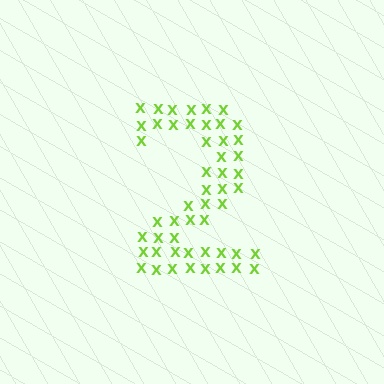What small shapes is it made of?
It is made of small letter X's.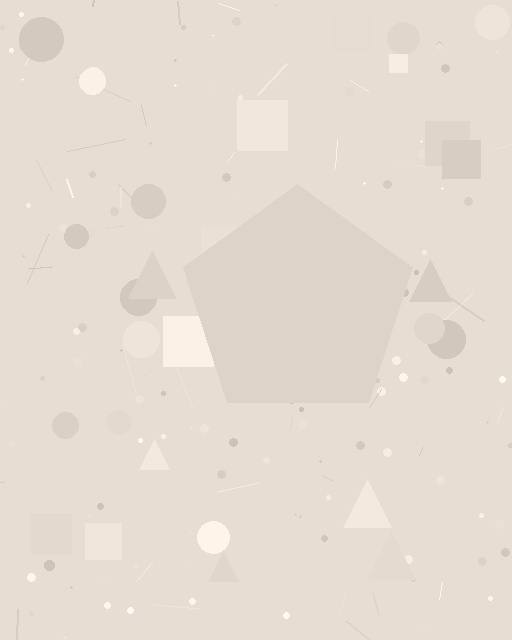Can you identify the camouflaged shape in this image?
The camouflaged shape is a pentagon.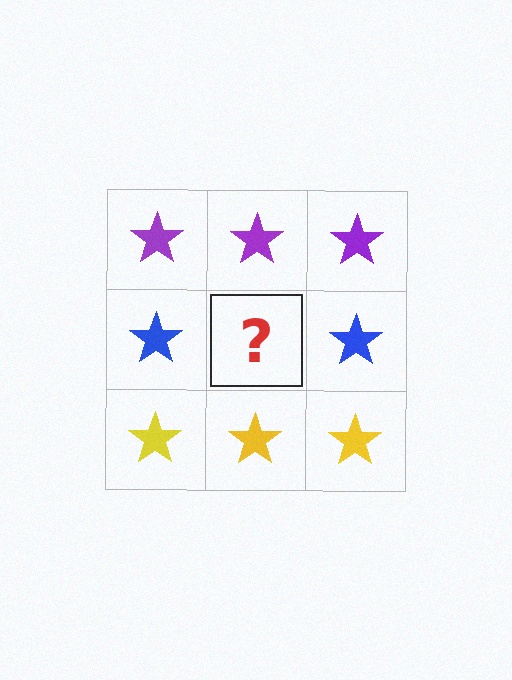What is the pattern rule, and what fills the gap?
The rule is that each row has a consistent color. The gap should be filled with a blue star.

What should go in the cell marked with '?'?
The missing cell should contain a blue star.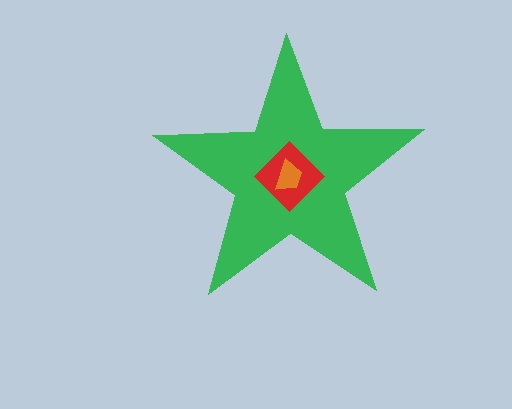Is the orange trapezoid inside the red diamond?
Yes.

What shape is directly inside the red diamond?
The orange trapezoid.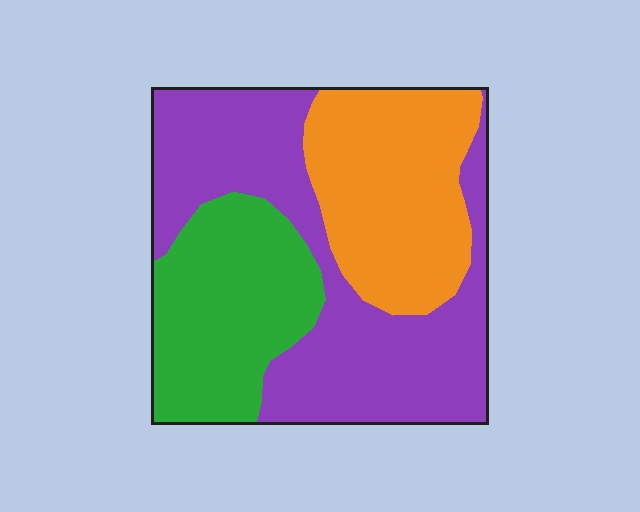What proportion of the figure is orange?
Orange covers roughly 30% of the figure.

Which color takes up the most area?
Purple, at roughly 45%.